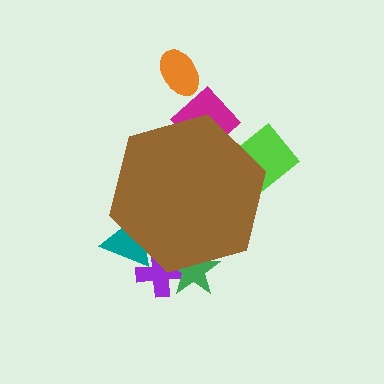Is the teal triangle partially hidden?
Yes, the teal triangle is partially hidden behind the brown hexagon.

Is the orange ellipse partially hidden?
No, the orange ellipse is fully visible.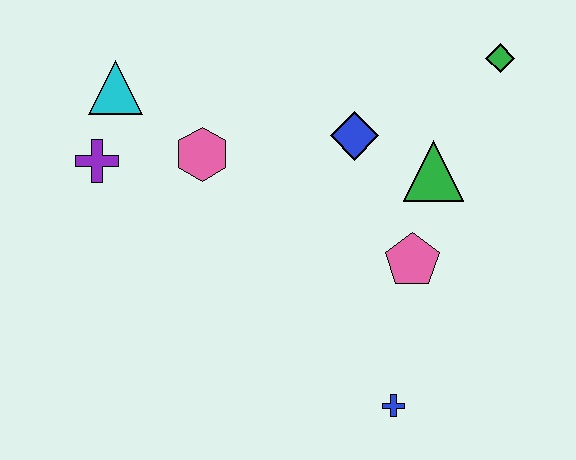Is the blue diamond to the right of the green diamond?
No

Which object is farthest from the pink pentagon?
The cyan triangle is farthest from the pink pentagon.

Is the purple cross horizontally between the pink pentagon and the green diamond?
No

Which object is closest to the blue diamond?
The green triangle is closest to the blue diamond.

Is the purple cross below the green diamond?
Yes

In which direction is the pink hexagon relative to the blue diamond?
The pink hexagon is to the left of the blue diamond.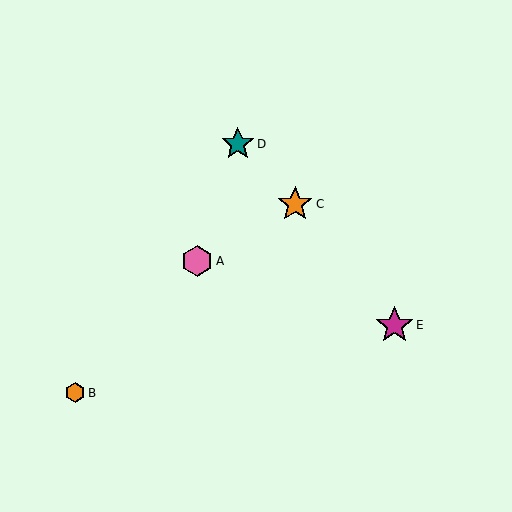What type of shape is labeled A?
Shape A is a pink hexagon.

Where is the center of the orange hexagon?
The center of the orange hexagon is at (75, 393).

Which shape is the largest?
The magenta star (labeled E) is the largest.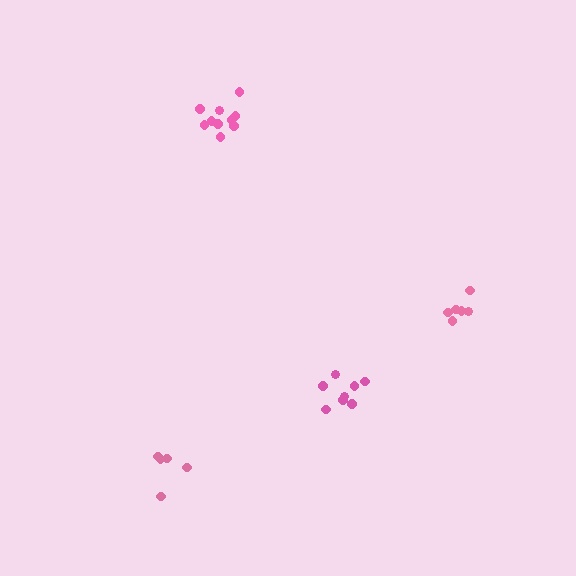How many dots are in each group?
Group 1: 8 dots, Group 2: 6 dots, Group 3: 10 dots, Group 4: 6 dots (30 total).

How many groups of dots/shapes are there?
There are 4 groups.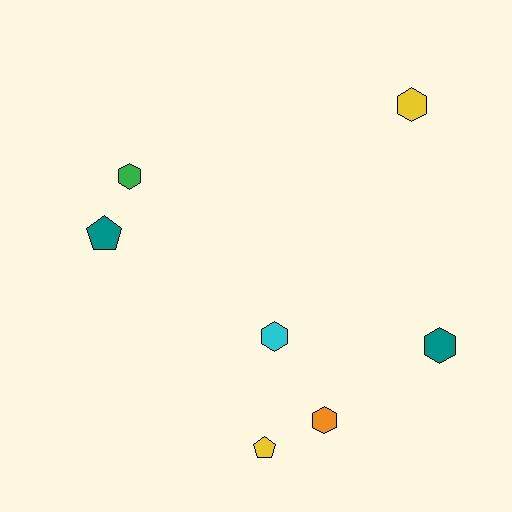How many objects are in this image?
There are 7 objects.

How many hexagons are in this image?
There are 5 hexagons.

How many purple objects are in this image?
There are no purple objects.